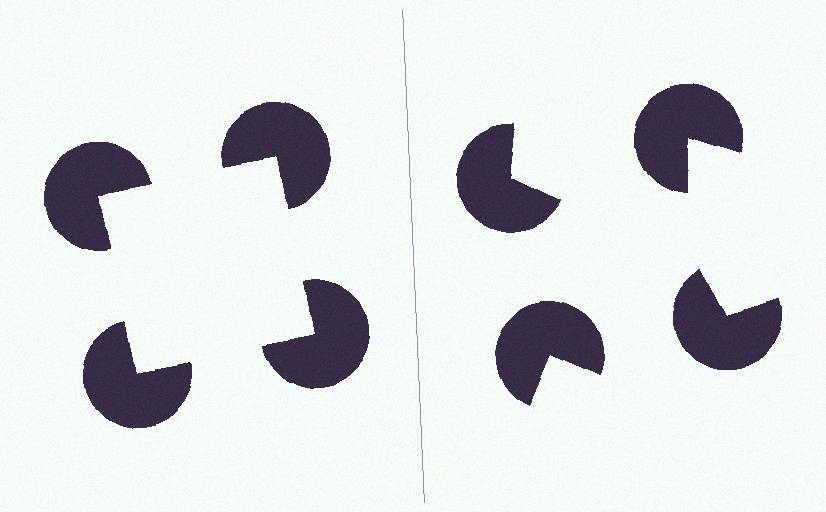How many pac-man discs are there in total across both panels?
8 — 4 on each side.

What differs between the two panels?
The pac-man discs are positioned identically on both sides; only the wedge orientations differ. On the left they align to a square; on the right they are misaligned.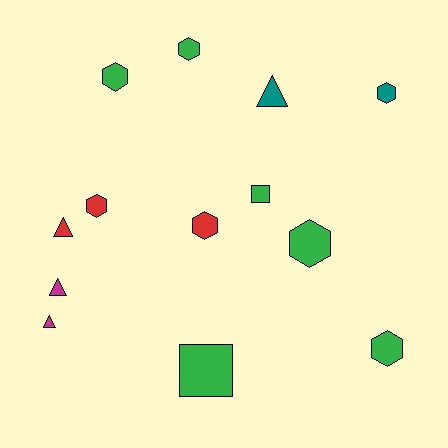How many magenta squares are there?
There are no magenta squares.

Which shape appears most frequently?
Hexagon, with 7 objects.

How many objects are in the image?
There are 13 objects.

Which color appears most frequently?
Green, with 6 objects.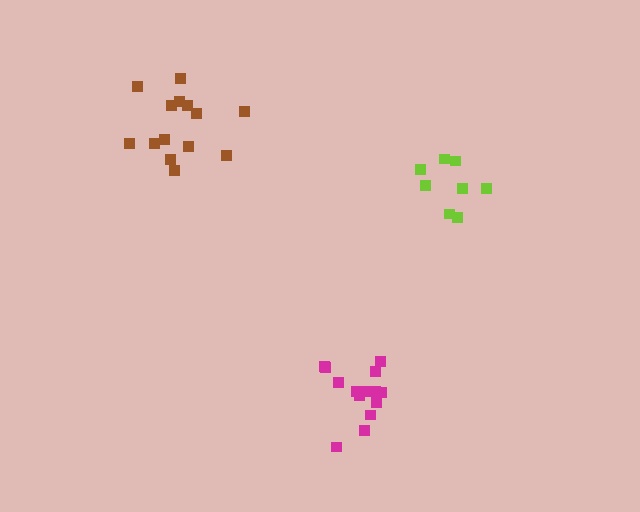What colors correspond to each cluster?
The clusters are colored: brown, magenta, lime.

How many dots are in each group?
Group 1: 14 dots, Group 2: 14 dots, Group 3: 8 dots (36 total).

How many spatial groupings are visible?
There are 3 spatial groupings.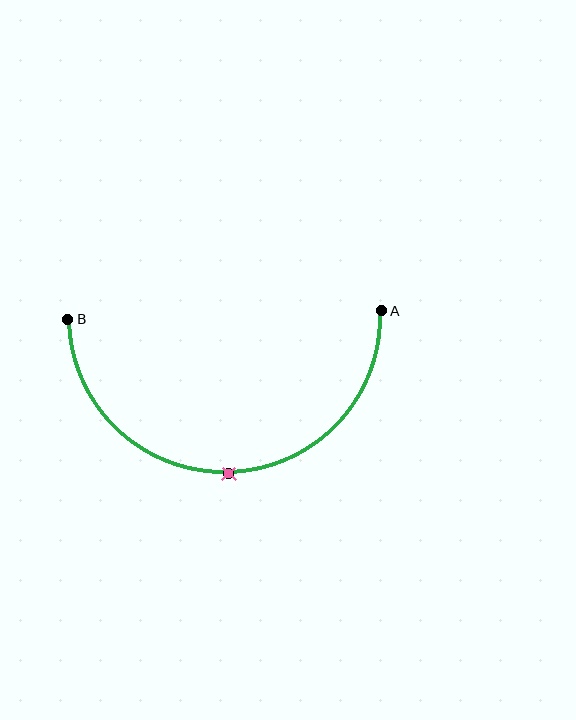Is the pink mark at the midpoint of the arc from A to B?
Yes. The pink mark lies on the arc at equal arc-length from both A and B — it is the arc midpoint.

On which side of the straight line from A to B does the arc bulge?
The arc bulges below the straight line connecting A and B.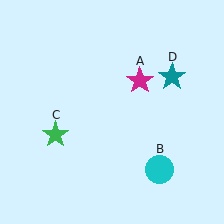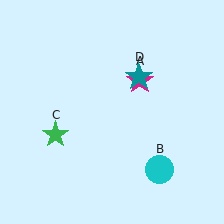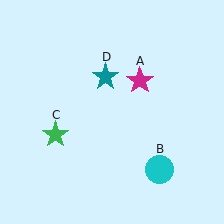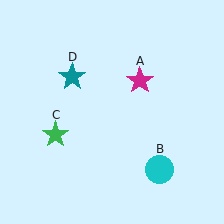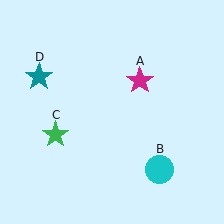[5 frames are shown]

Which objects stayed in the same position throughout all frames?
Magenta star (object A) and cyan circle (object B) and green star (object C) remained stationary.